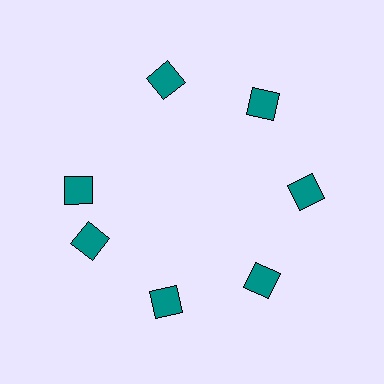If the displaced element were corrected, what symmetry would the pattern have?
It would have 7-fold rotational symmetry — the pattern would map onto itself every 51 degrees.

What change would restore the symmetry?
The symmetry would be restored by rotating it back into even spacing with its neighbors so that all 7 diamonds sit at equal angles and equal distance from the center.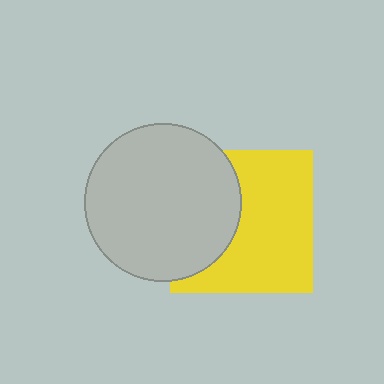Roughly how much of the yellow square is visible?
About half of it is visible (roughly 62%).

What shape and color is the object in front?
The object in front is a light gray circle.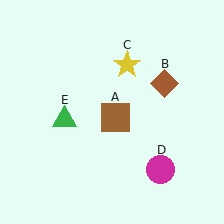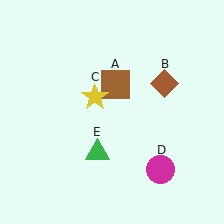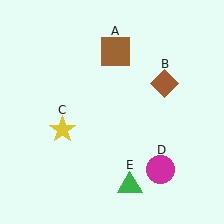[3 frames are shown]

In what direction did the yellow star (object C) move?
The yellow star (object C) moved down and to the left.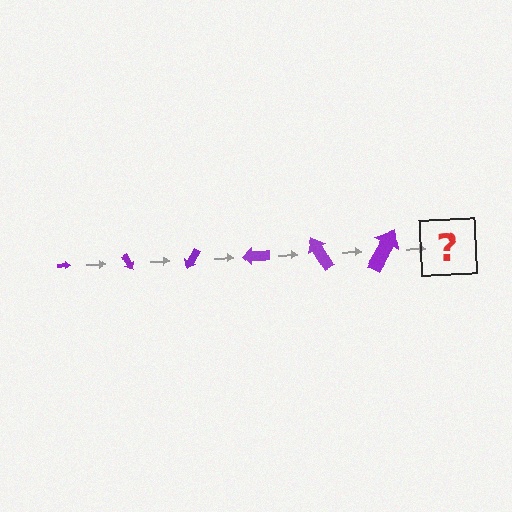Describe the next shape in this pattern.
It should be an arrow, larger than the previous one and rotated 360 degrees from the start.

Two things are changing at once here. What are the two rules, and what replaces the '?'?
The two rules are that the arrow grows larger each step and it rotates 60 degrees each step. The '?' should be an arrow, larger than the previous one and rotated 360 degrees from the start.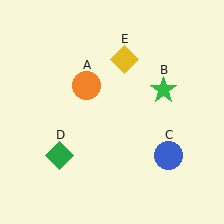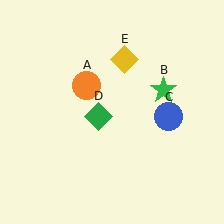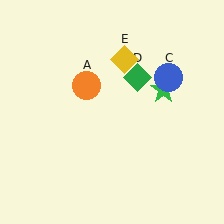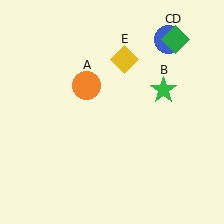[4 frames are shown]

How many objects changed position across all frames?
2 objects changed position: blue circle (object C), green diamond (object D).